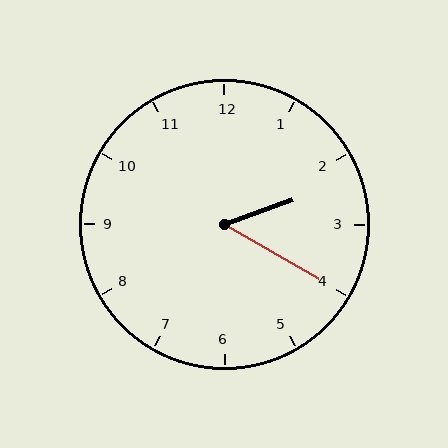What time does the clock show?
2:20.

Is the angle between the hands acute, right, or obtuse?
It is acute.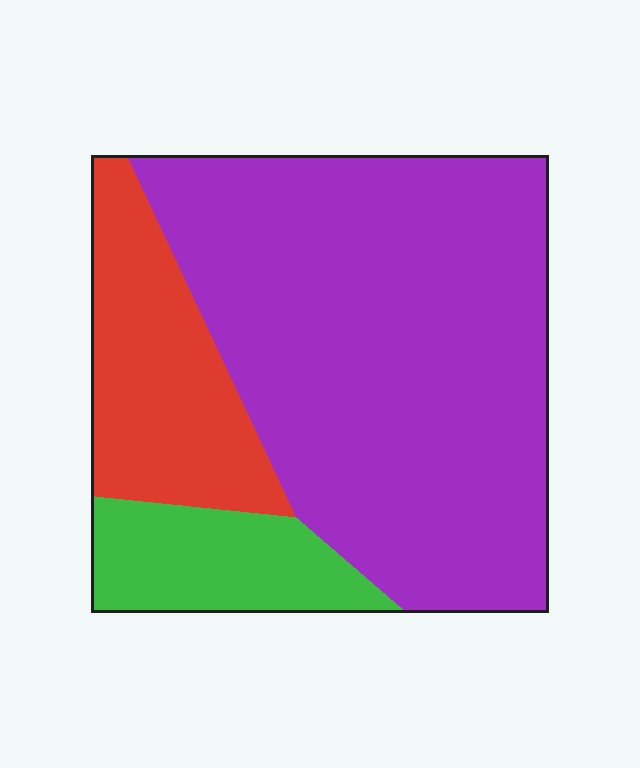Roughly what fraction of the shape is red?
Red takes up between a sixth and a third of the shape.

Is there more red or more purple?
Purple.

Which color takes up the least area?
Green, at roughly 15%.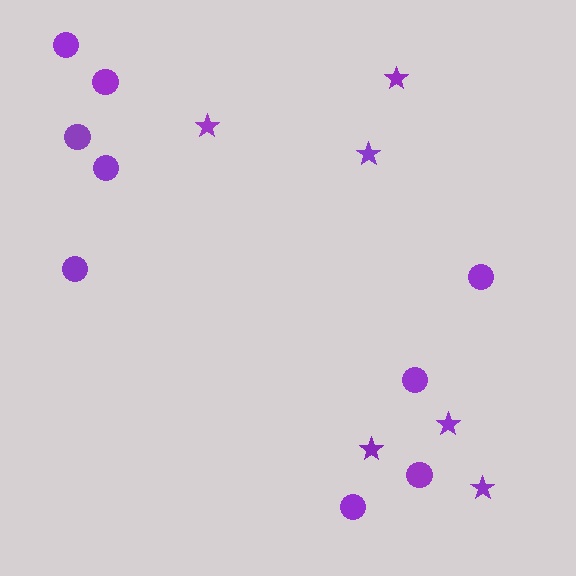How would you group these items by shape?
There are 2 groups: one group of circles (9) and one group of stars (6).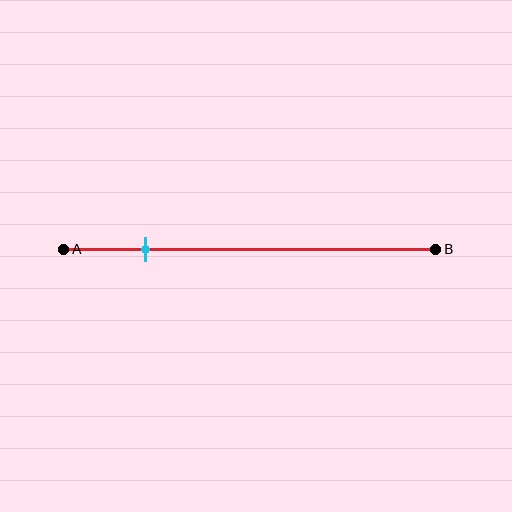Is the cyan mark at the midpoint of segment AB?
No, the mark is at about 20% from A, not at the 50% midpoint.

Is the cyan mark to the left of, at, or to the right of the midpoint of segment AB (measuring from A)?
The cyan mark is to the left of the midpoint of segment AB.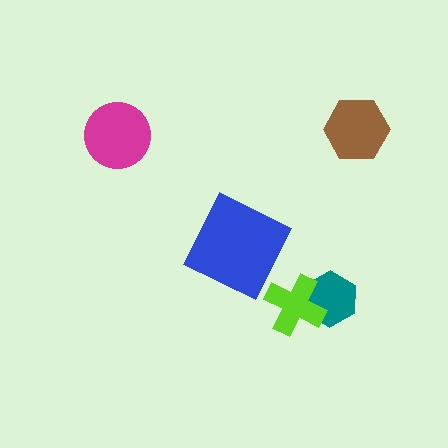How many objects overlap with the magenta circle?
0 objects overlap with the magenta circle.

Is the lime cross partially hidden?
No, no other shape covers it.